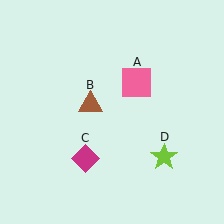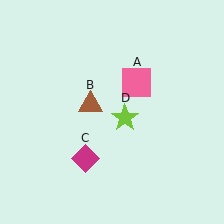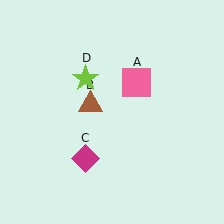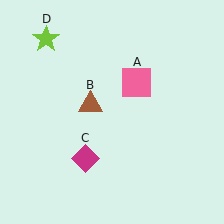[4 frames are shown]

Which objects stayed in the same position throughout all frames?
Pink square (object A) and brown triangle (object B) and magenta diamond (object C) remained stationary.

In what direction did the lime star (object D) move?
The lime star (object D) moved up and to the left.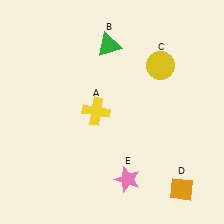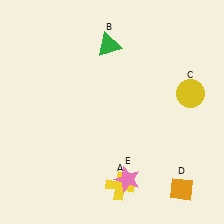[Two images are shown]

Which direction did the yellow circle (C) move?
The yellow circle (C) moved right.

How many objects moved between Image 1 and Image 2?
2 objects moved between the two images.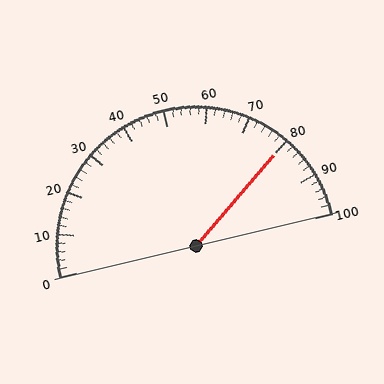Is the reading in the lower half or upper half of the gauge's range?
The reading is in the upper half of the range (0 to 100).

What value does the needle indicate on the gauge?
The needle indicates approximately 80.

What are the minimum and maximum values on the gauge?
The gauge ranges from 0 to 100.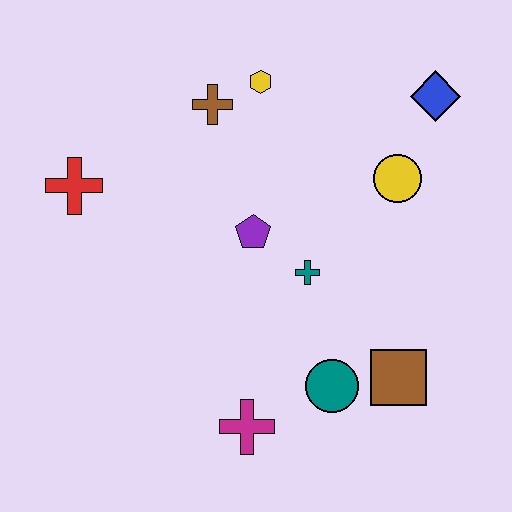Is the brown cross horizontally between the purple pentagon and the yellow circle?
No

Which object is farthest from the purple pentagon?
The blue diamond is farthest from the purple pentagon.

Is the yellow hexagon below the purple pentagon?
No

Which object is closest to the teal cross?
The purple pentagon is closest to the teal cross.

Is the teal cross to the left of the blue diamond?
Yes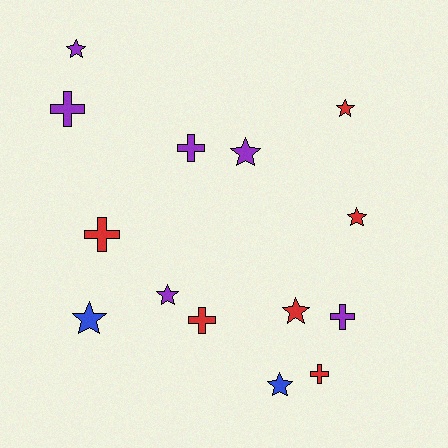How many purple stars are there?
There are 3 purple stars.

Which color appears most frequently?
Red, with 6 objects.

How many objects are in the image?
There are 14 objects.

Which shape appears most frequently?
Star, with 8 objects.